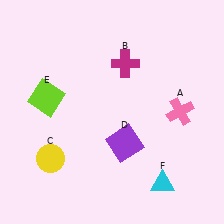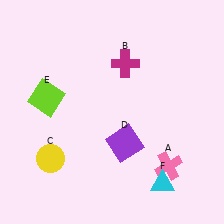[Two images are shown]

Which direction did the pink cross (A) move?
The pink cross (A) moved down.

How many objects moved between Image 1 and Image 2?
1 object moved between the two images.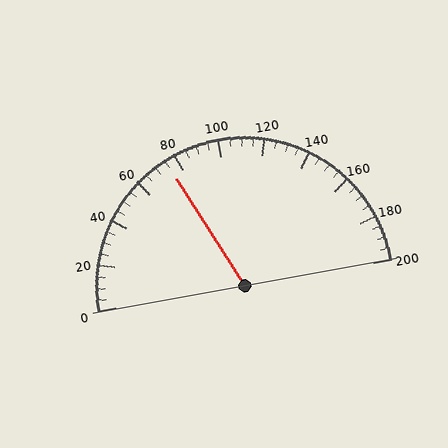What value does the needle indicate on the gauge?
The needle indicates approximately 75.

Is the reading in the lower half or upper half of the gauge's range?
The reading is in the lower half of the range (0 to 200).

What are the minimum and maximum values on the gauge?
The gauge ranges from 0 to 200.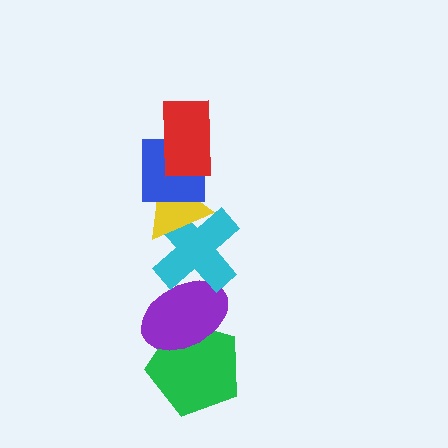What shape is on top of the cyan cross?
The yellow triangle is on top of the cyan cross.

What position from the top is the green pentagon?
The green pentagon is 6th from the top.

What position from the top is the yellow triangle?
The yellow triangle is 3rd from the top.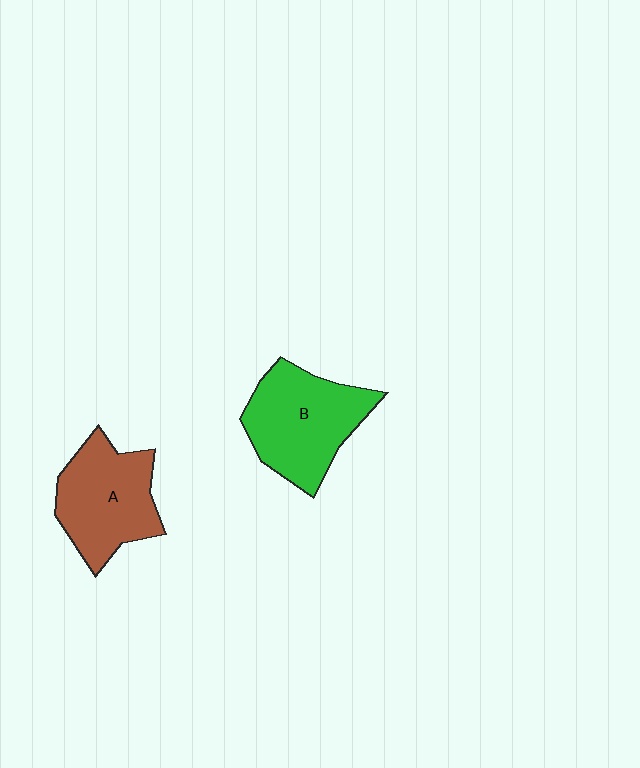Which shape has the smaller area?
Shape A (brown).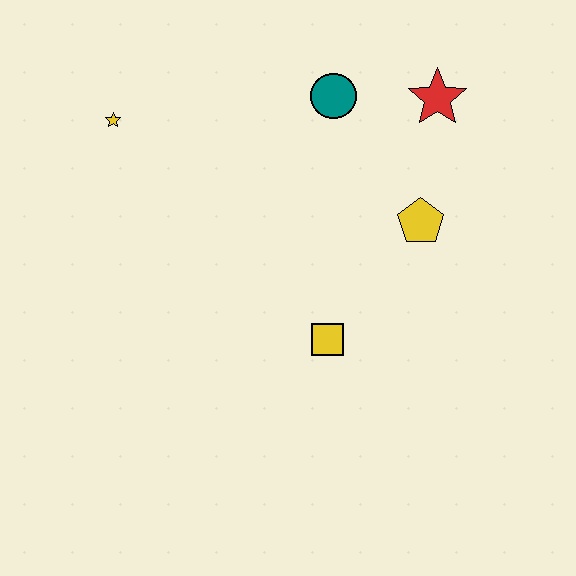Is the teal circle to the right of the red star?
No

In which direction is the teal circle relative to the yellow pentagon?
The teal circle is above the yellow pentagon.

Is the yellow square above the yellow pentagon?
No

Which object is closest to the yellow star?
The teal circle is closest to the yellow star.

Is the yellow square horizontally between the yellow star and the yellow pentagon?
Yes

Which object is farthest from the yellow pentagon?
The yellow star is farthest from the yellow pentagon.